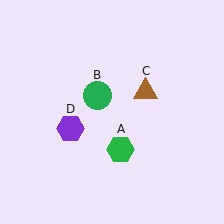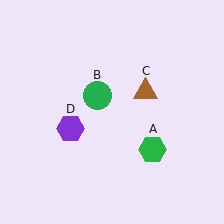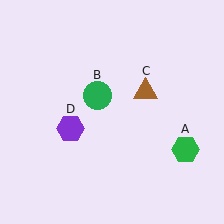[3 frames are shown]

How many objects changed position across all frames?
1 object changed position: green hexagon (object A).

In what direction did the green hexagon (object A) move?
The green hexagon (object A) moved right.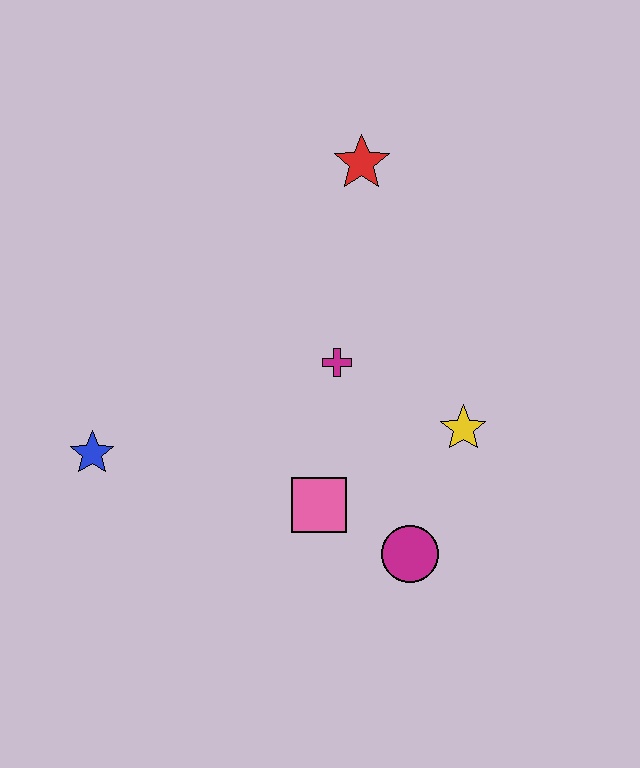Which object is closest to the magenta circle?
The pink square is closest to the magenta circle.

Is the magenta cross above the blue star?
Yes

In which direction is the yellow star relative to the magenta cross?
The yellow star is to the right of the magenta cross.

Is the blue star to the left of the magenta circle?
Yes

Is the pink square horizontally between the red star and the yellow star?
No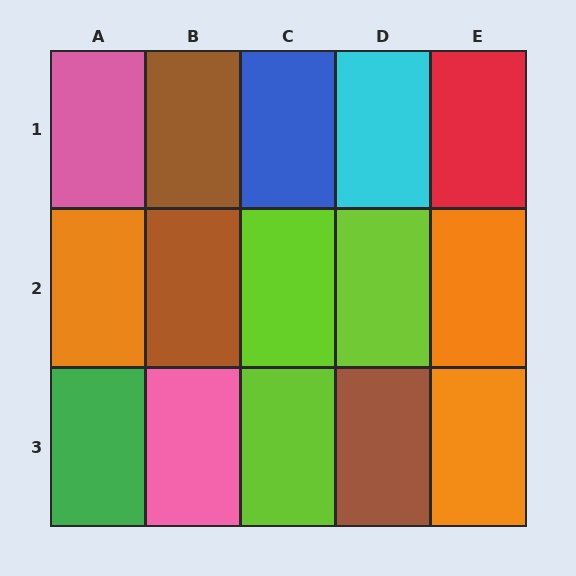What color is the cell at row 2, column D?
Lime.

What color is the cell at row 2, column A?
Orange.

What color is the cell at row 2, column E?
Orange.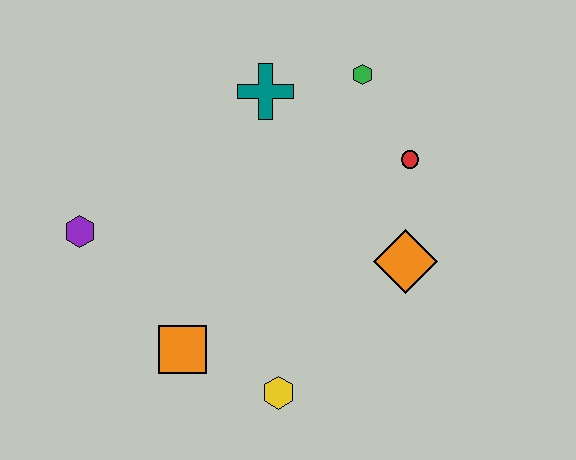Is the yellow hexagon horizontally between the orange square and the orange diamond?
Yes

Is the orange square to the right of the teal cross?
No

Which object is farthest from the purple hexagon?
The red circle is farthest from the purple hexagon.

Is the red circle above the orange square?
Yes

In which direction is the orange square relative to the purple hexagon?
The orange square is below the purple hexagon.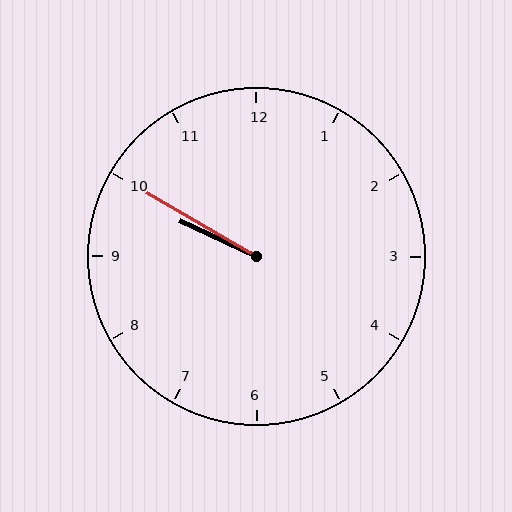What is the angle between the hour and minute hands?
Approximately 5 degrees.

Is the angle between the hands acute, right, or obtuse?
It is acute.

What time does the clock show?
9:50.